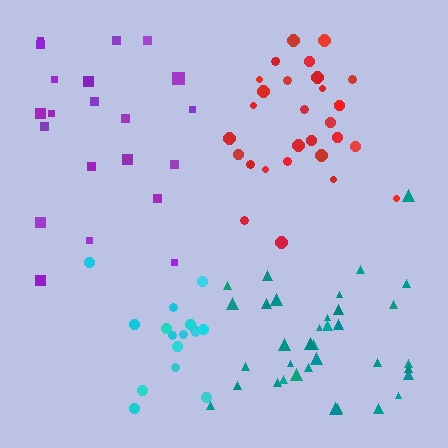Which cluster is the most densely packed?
Red.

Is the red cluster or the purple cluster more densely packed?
Red.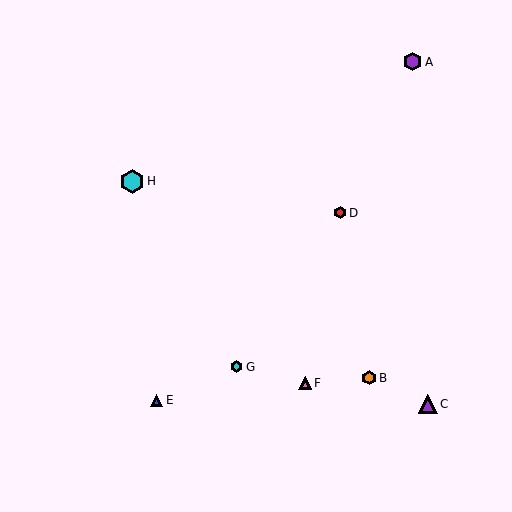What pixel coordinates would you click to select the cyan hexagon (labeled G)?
Click at (236, 367) to select the cyan hexagon G.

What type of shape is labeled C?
Shape C is a purple triangle.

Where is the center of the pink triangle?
The center of the pink triangle is at (305, 383).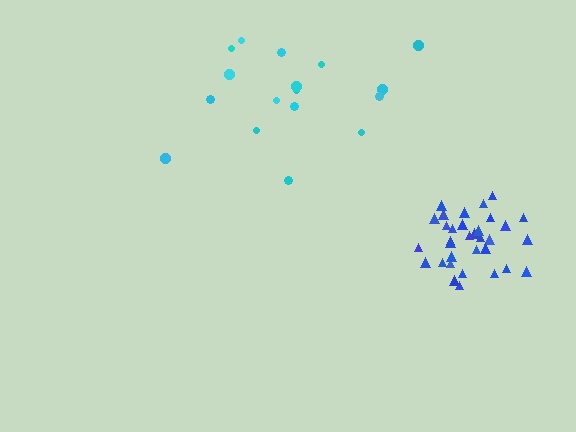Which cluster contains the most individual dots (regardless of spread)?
Blue (33).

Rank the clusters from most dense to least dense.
blue, cyan.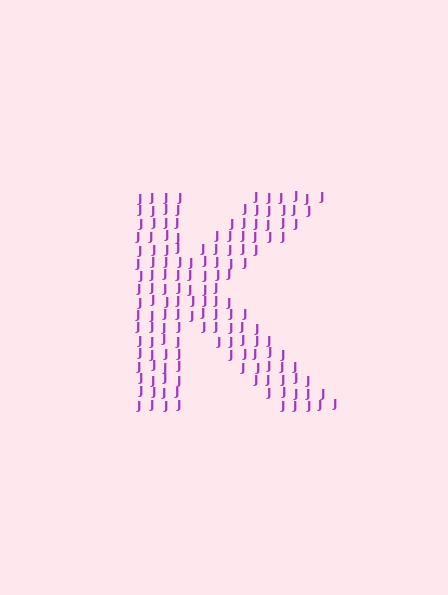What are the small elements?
The small elements are letter J's.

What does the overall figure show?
The overall figure shows the letter K.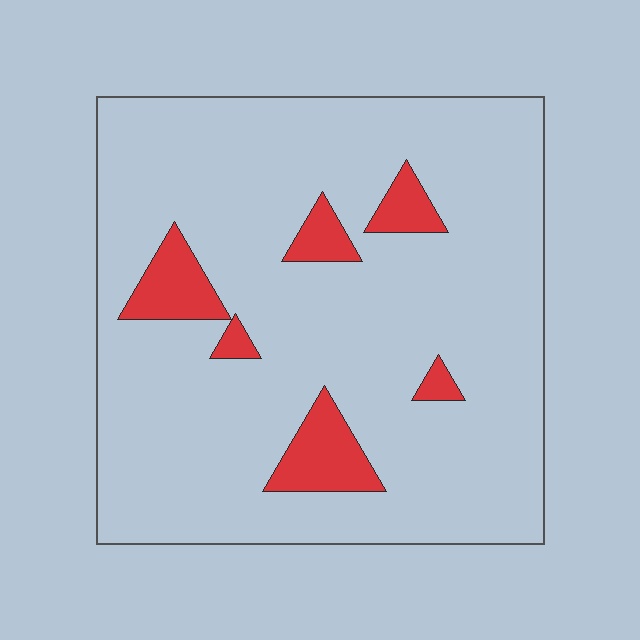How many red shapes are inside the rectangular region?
6.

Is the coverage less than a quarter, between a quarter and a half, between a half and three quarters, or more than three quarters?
Less than a quarter.